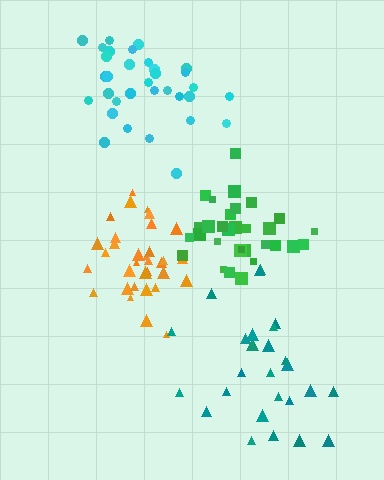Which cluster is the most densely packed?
Orange.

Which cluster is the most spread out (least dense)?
Teal.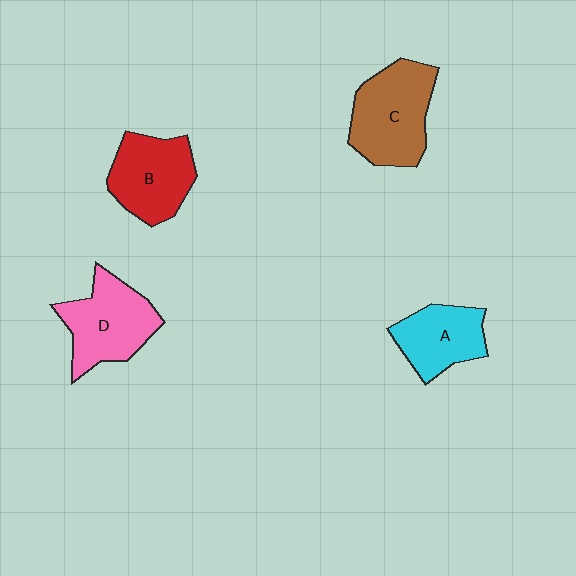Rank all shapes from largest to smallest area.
From largest to smallest: C (brown), D (pink), B (red), A (cyan).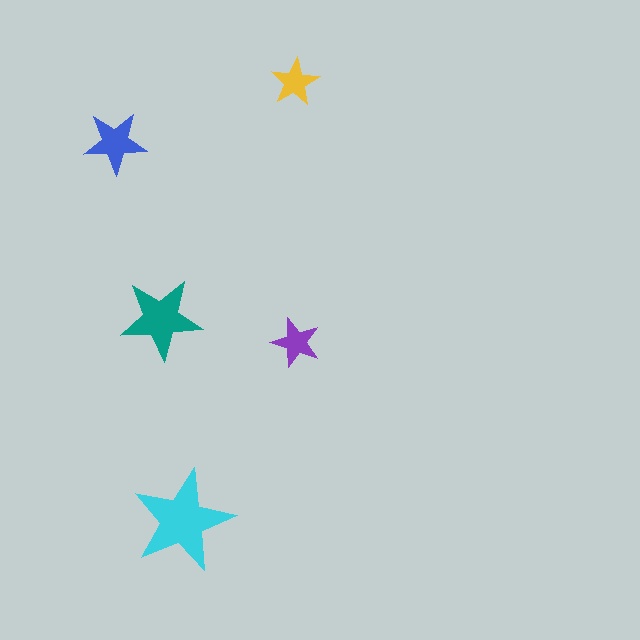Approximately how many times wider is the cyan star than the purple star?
About 2 times wider.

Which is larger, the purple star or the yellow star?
The purple one.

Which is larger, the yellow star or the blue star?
The blue one.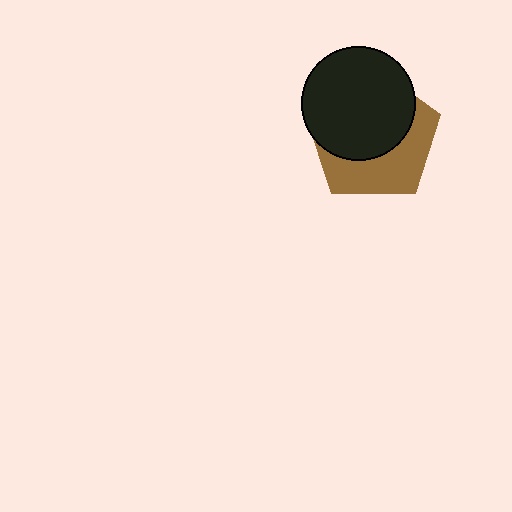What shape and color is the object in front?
The object in front is a black circle.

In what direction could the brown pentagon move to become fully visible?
The brown pentagon could move toward the lower-right. That would shift it out from behind the black circle entirely.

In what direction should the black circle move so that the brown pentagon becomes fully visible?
The black circle should move toward the upper-left. That is the shortest direction to clear the overlap and leave the brown pentagon fully visible.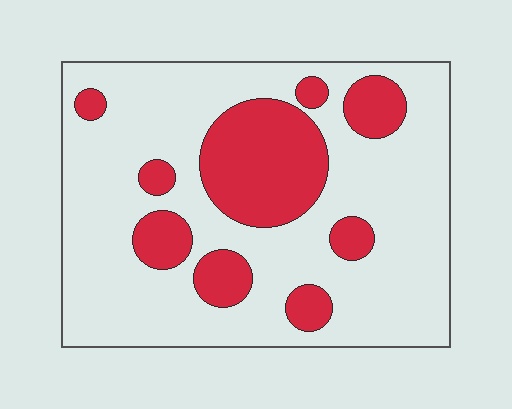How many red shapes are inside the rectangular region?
9.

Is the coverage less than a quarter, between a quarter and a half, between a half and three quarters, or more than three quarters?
Between a quarter and a half.